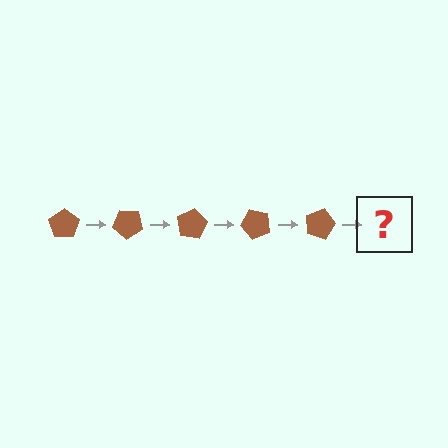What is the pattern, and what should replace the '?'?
The pattern is that the pentagon rotates 40 degrees each step. The '?' should be a brown pentagon rotated 200 degrees.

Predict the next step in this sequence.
The next step is a brown pentagon rotated 200 degrees.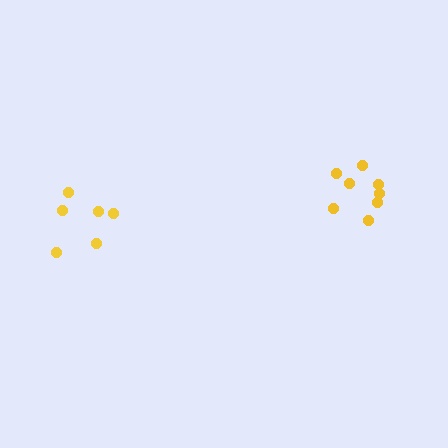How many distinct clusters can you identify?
There are 2 distinct clusters.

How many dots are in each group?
Group 1: 8 dots, Group 2: 6 dots (14 total).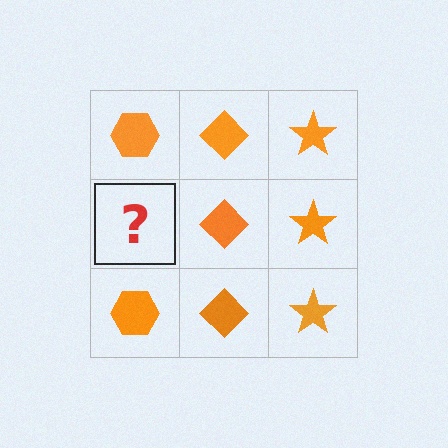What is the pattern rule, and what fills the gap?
The rule is that each column has a consistent shape. The gap should be filled with an orange hexagon.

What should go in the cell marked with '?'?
The missing cell should contain an orange hexagon.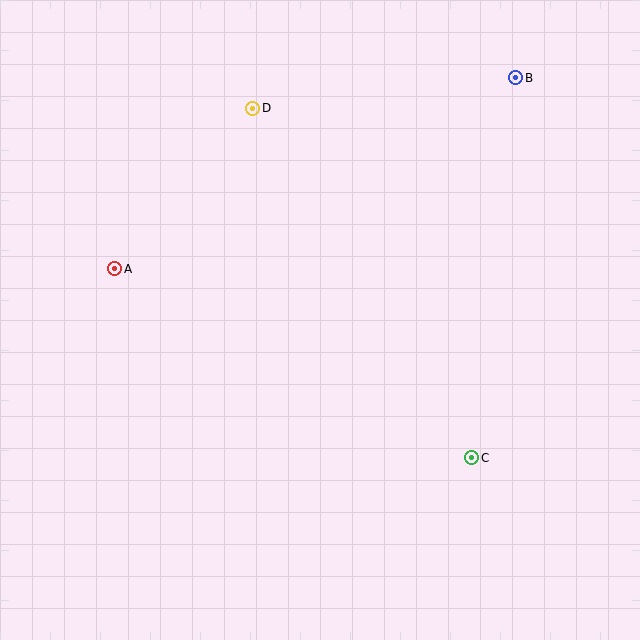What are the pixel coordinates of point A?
Point A is at (115, 269).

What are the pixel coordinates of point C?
Point C is at (472, 458).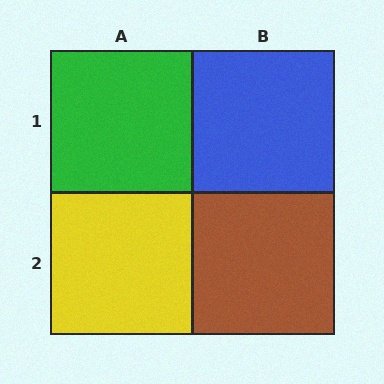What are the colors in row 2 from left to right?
Yellow, brown.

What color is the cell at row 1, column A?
Green.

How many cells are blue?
1 cell is blue.